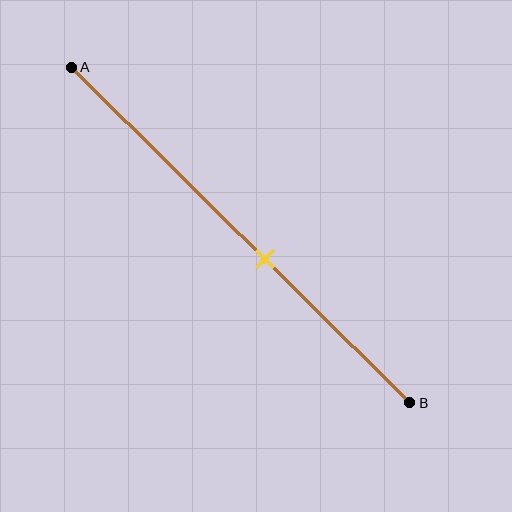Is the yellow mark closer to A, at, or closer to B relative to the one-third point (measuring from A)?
The yellow mark is closer to point B than the one-third point of segment AB.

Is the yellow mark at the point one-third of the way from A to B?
No, the mark is at about 55% from A, not at the 33% one-third point.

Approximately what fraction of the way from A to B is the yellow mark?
The yellow mark is approximately 55% of the way from A to B.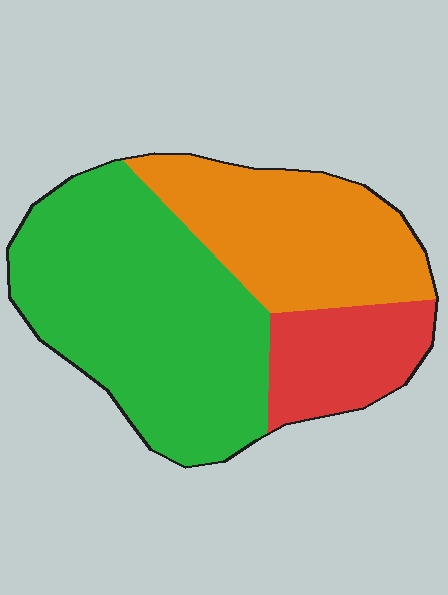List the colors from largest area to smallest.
From largest to smallest: green, orange, red.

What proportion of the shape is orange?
Orange covers around 30% of the shape.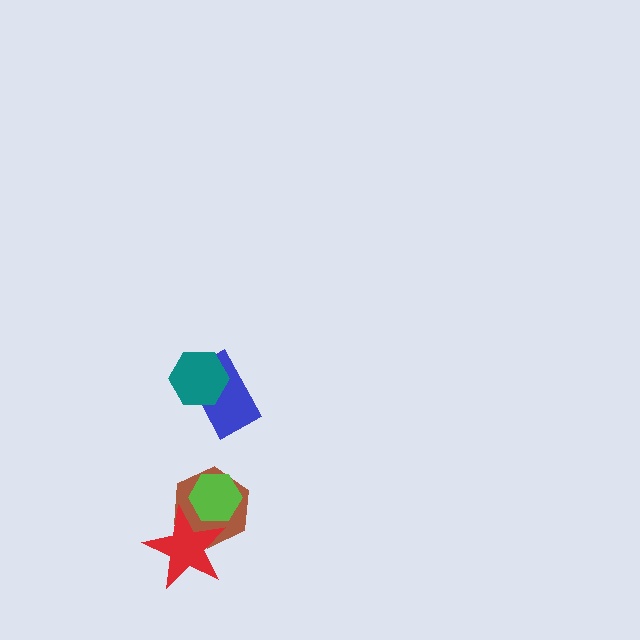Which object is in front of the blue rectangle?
The teal hexagon is in front of the blue rectangle.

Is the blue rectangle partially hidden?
Yes, it is partially covered by another shape.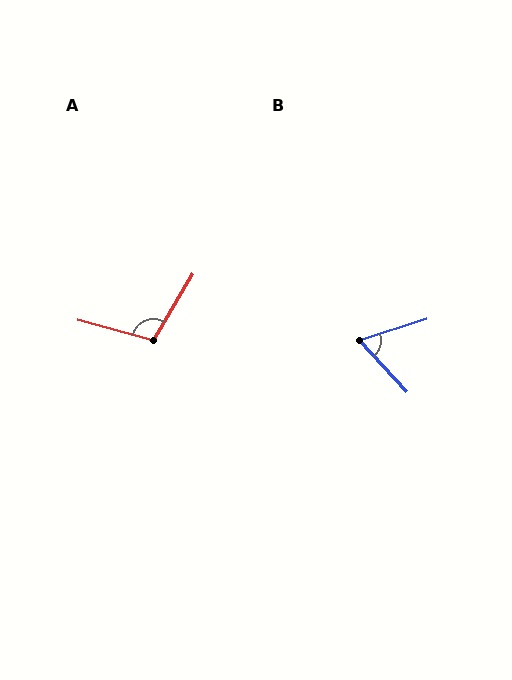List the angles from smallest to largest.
B (65°), A (106°).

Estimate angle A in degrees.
Approximately 106 degrees.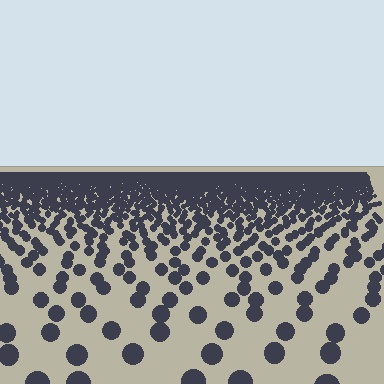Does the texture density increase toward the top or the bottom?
Density increases toward the top.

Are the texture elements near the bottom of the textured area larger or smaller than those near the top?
Larger. Near the bottom, elements are closer to the viewer and appear at a bigger on-screen size.